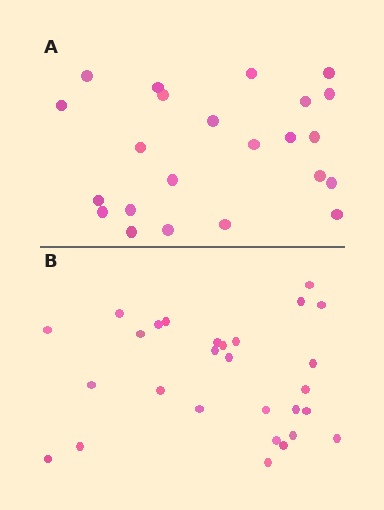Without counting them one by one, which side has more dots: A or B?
Region B (the bottom region) has more dots.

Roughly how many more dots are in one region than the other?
Region B has about 5 more dots than region A.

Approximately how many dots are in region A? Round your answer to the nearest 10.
About 20 dots. (The exact count is 23, which rounds to 20.)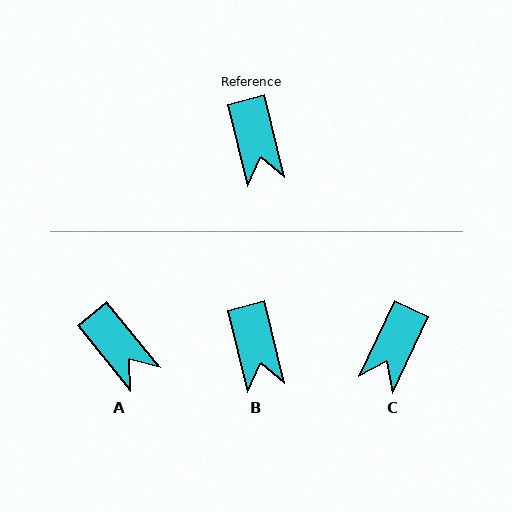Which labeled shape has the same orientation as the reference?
B.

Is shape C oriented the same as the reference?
No, it is off by about 39 degrees.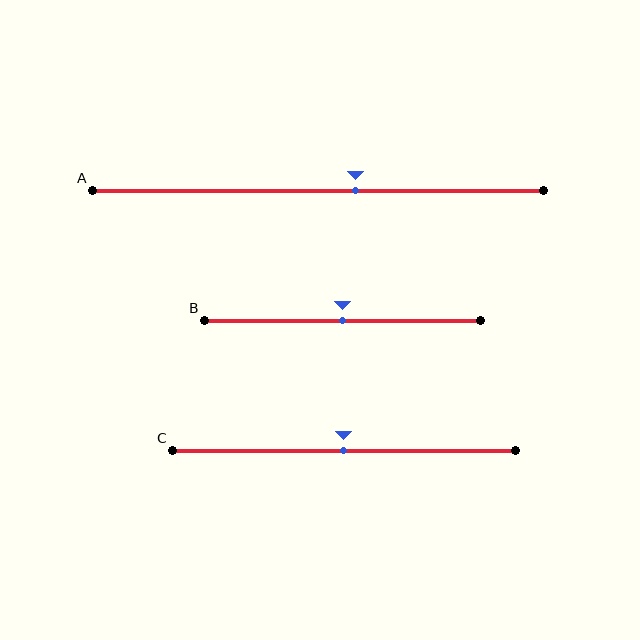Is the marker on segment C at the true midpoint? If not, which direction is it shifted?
Yes, the marker on segment C is at the true midpoint.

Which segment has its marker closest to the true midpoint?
Segment B has its marker closest to the true midpoint.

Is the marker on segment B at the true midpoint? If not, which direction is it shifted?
Yes, the marker on segment B is at the true midpoint.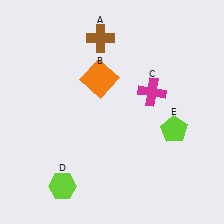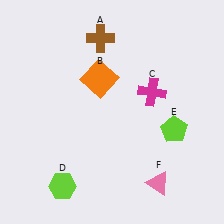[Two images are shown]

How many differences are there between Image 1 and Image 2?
There is 1 difference between the two images.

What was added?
A pink triangle (F) was added in Image 2.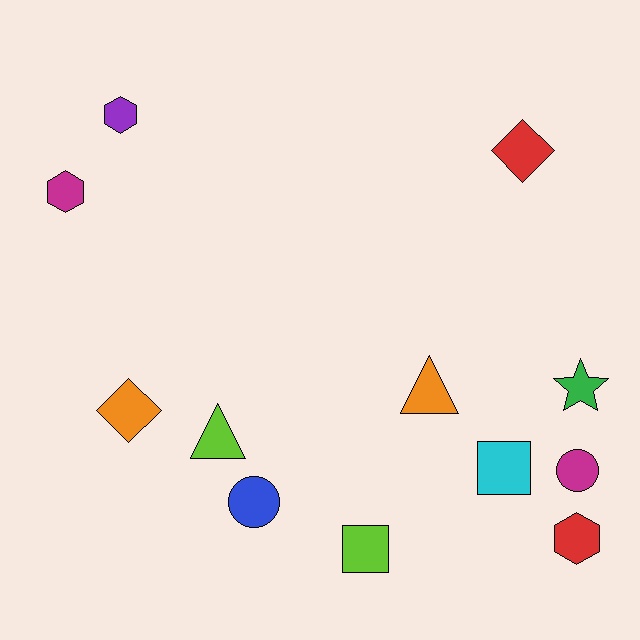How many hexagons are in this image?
There are 3 hexagons.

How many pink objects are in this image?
There are no pink objects.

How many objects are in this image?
There are 12 objects.